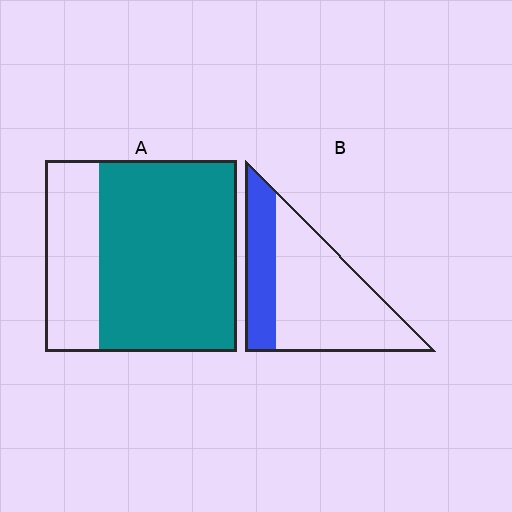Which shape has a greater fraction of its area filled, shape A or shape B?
Shape A.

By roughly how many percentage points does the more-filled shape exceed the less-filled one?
By roughly 40 percentage points (A over B).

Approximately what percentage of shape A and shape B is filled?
A is approximately 70% and B is approximately 30%.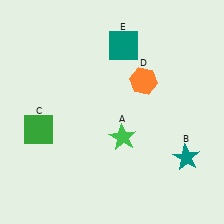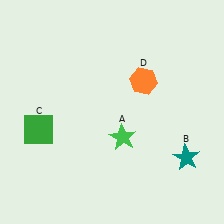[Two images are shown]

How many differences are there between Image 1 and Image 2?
There is 1 difference between the two images.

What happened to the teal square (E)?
The teal square (E) was removed in Image 2. It was in the top-right area of Image 1.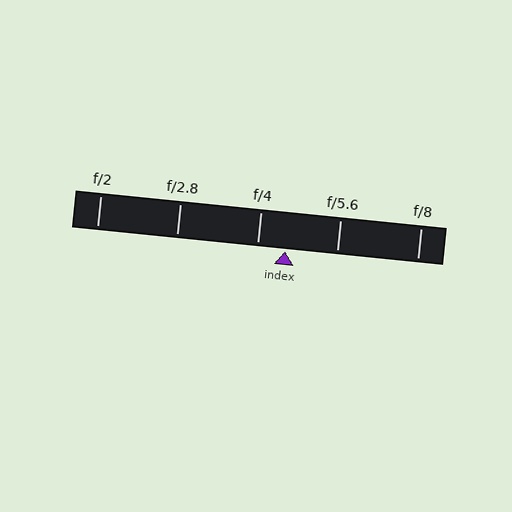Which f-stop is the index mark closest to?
The index mark is closest to f/4.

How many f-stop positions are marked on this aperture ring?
There are 5 f-stop positions marked.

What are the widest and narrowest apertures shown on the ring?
The widest aperture shown is f/2 and the narrowest is f/8.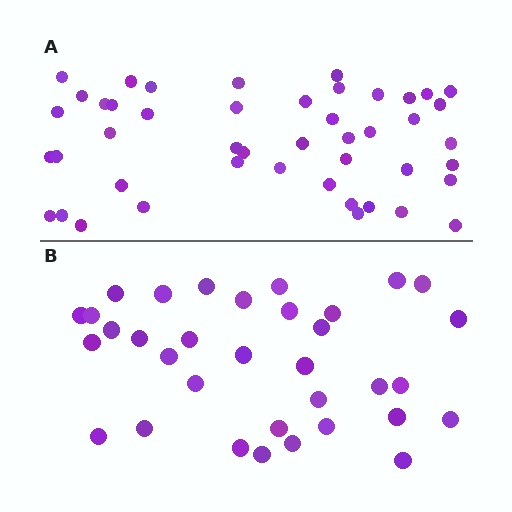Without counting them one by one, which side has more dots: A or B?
Region A (the top region) has more dots.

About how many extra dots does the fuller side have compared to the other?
Region A has roughly 12 or so more dots than region B.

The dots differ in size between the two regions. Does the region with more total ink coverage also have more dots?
No. Region B has more total ink coverage because its dots are larger, but region A actually contains more individual dots. Total area can be misleading — the number of items is what matters here.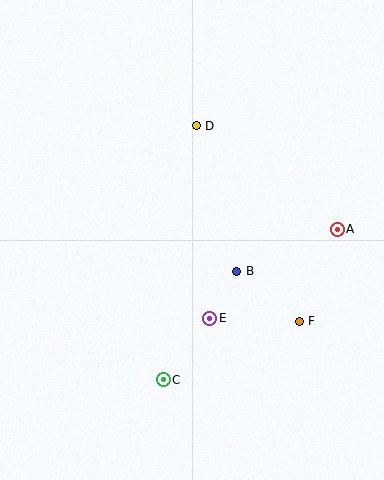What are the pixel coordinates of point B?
Point B is at (237, 271).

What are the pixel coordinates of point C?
Point C is at (163, 380).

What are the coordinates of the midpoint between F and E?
The midpoint between F and E is at (254, 320).